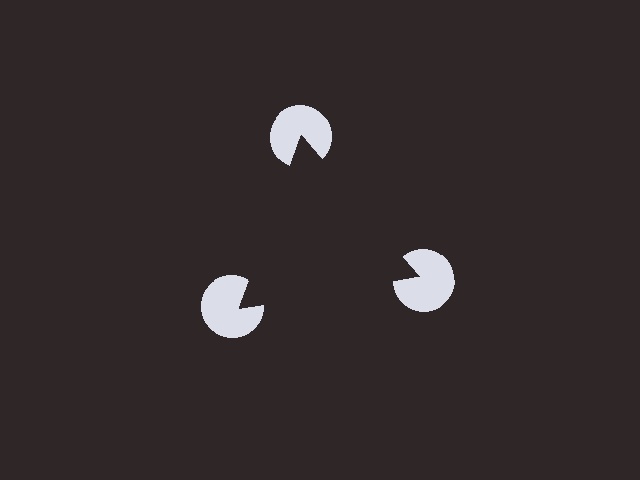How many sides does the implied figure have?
3 sides.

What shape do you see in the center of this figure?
An illusory triangle — its edges are inferred from the aligned wedge cuts in the pac-man discs, not physically drawn.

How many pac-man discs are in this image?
There are 3 — one at each vertex of the illusory triangle.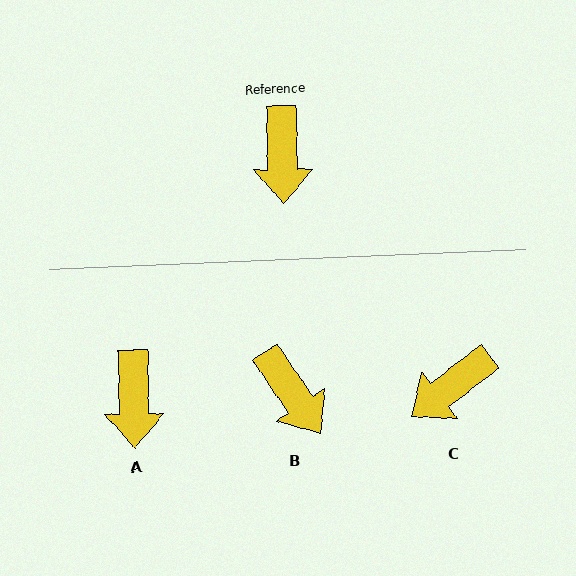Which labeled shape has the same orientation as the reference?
A.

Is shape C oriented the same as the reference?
No, it is off by about 53 degrees.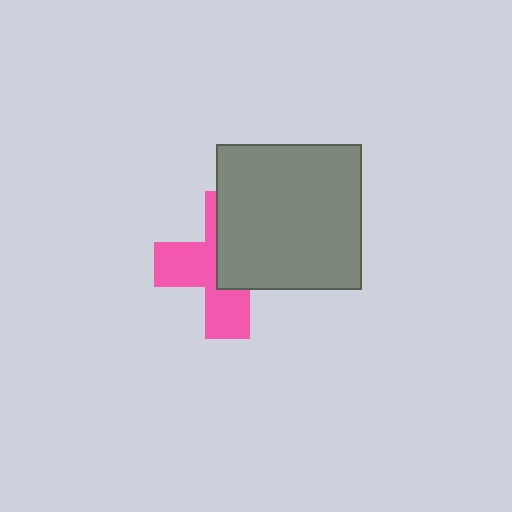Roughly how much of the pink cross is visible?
About half of it is visible (roughly 49%).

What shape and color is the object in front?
The object in front is a gray square.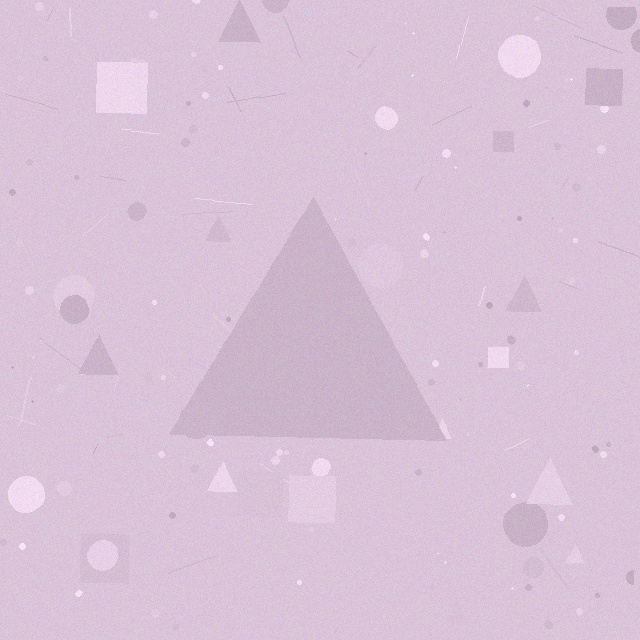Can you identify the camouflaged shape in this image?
The camouflaged shape is a triangle.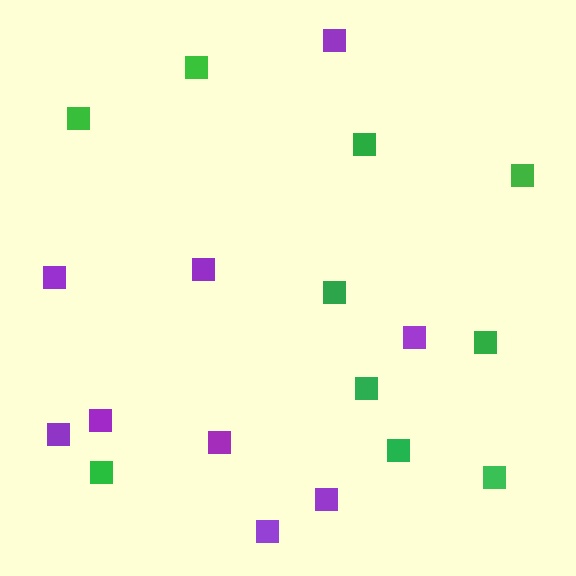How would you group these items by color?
There are 2 groups: one group of green squares (10) and one group of purple squares (9).